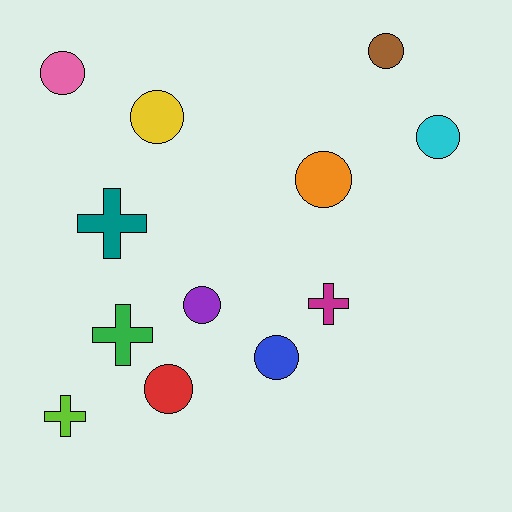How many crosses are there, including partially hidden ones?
There are 4 crosses.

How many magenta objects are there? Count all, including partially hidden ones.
There is 1 magenta object.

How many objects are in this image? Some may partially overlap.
There are 12 objects.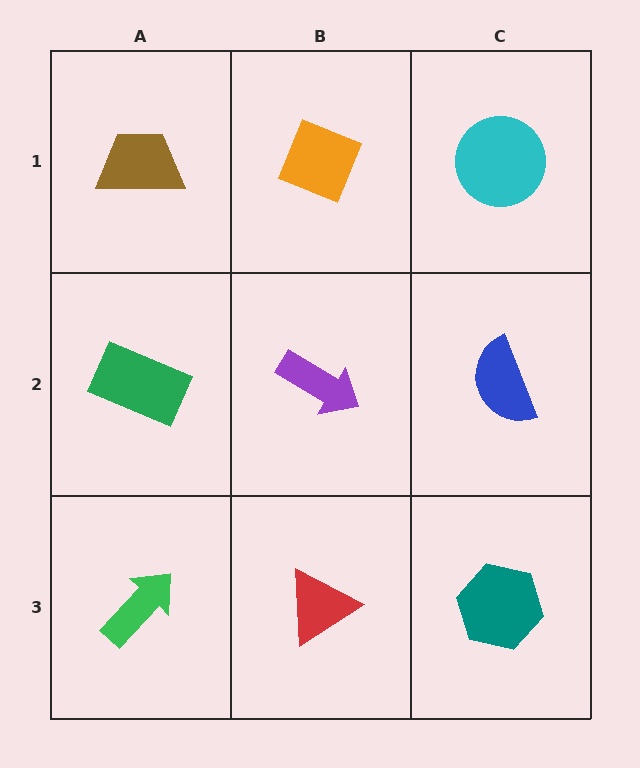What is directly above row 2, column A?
A brown trapezoid.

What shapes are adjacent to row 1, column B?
A purple arrow (row 2, column B), a brown trapezoid (row 1, column A), a cyan circle (row 1, column C).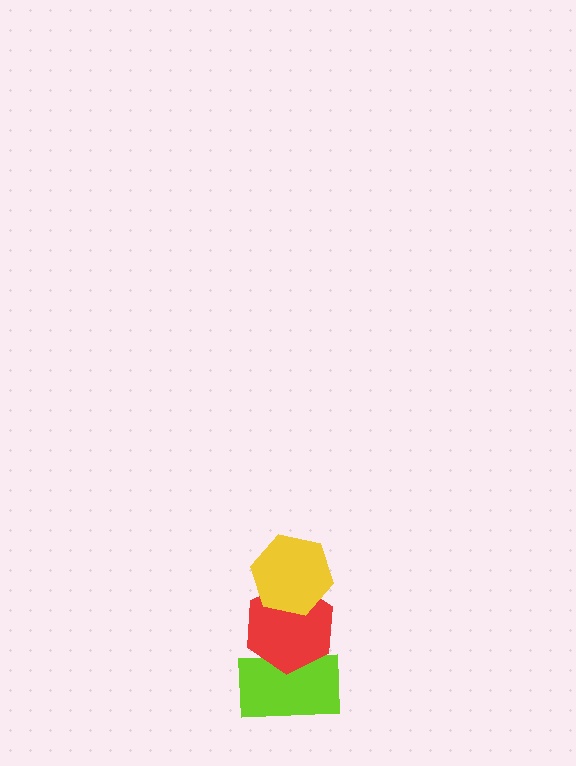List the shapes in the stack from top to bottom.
From top to bottom: the yellow hexagon, the red hexagon, the lime rectangle.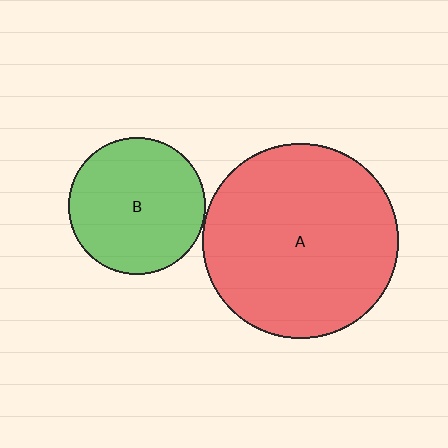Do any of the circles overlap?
No, none of the circles overlap.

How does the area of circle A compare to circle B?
Approximately 2.0 times.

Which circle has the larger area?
Circle A (red).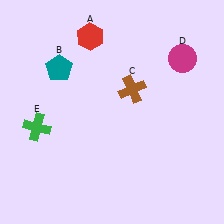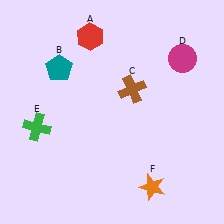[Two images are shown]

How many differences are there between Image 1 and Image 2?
There is 1 difference between the two images.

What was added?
An orange star (F) was added in Image 2.